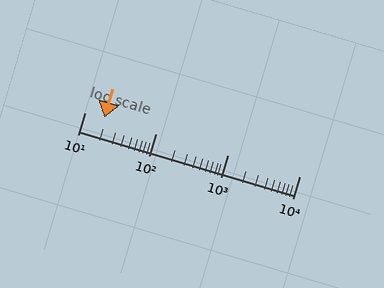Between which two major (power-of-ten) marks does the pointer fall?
The pointer is between 10 and 100.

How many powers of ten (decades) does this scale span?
The scale spans 3 decades, from 10 to 10000.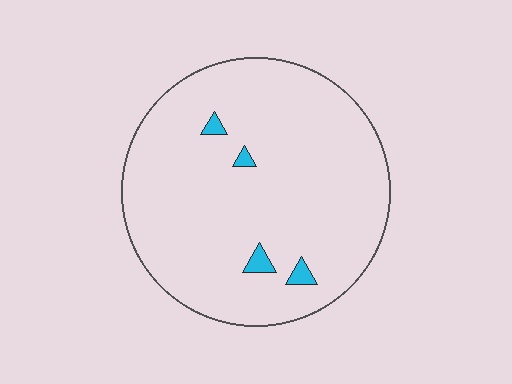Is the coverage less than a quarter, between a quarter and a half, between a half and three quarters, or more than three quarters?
Less than a quarter.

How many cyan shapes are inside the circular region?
4.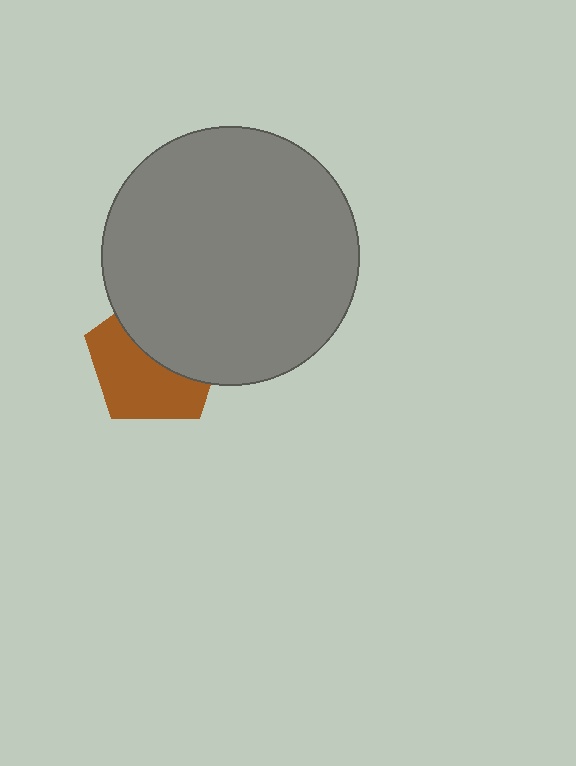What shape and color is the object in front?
The object in front is a gray circle.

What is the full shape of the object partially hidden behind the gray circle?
The partially hidden object is a brown pentagon.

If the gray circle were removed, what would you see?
You would see the complete brown pentagon.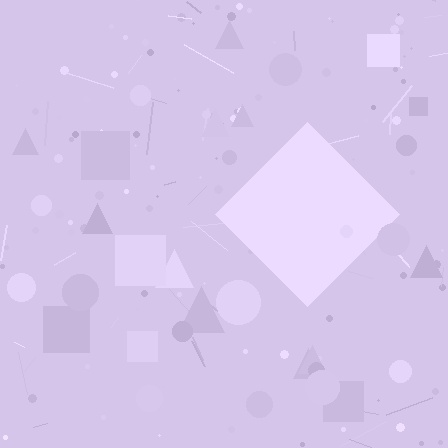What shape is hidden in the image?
A diamond is hidden in the image.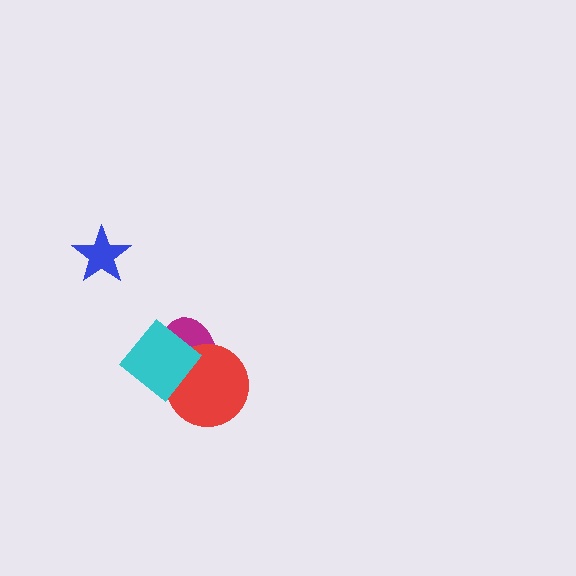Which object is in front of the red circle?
The cyan diamond is in front of the red circle.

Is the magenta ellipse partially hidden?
Yes, it is partially covered by another shape.